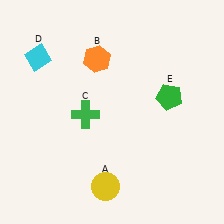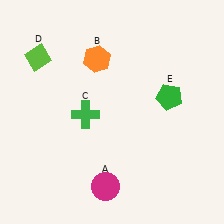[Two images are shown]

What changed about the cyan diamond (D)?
In Image 1, D is cyan. In Image 2, it changed to lime.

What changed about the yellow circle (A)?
In Image 1, A is yellow. In Image 2, it changed to magenta.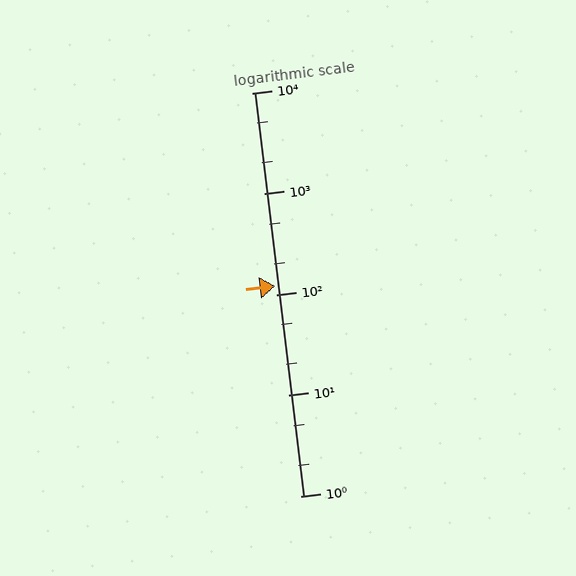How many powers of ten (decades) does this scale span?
The scale spans 4 decades, from 1 to 10000.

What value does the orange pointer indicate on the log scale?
The pointer indicates approximately 120.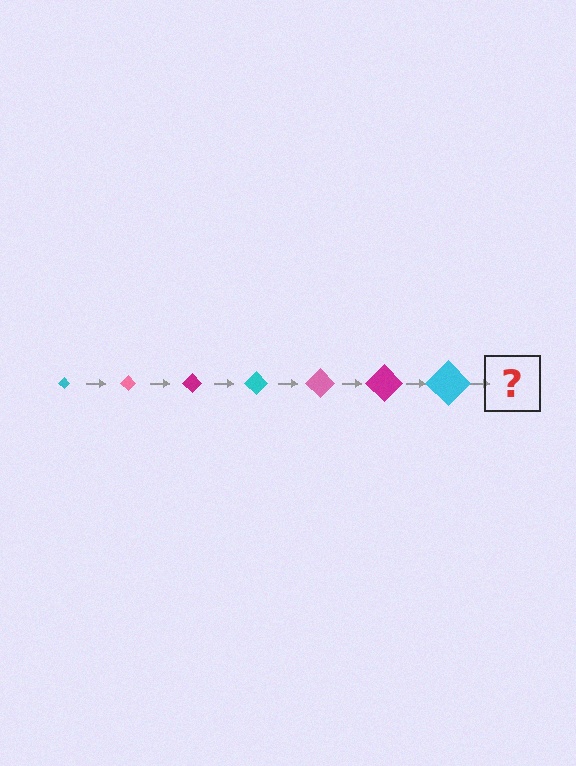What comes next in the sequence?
The next element should be a pink diamond, larger than the previous one.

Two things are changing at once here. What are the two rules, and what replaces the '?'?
The two rules are that the diamond grows larger each step and the color cycles through cyan, pink, and magenta. The '?' should be a pink diamond, larger than the previous one.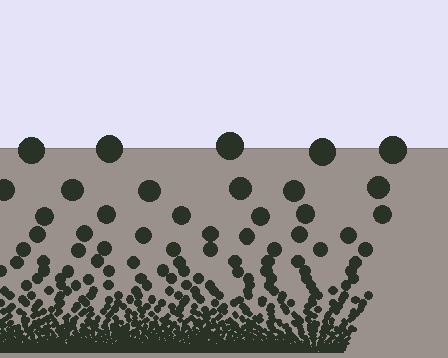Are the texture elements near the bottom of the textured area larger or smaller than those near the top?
Smaller. The gradient is inverted — elements near the bottom are smaller and denser.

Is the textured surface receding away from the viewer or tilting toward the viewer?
The surface appears to tilt toward the viewer. Texture elements get larger and sparser toward the top.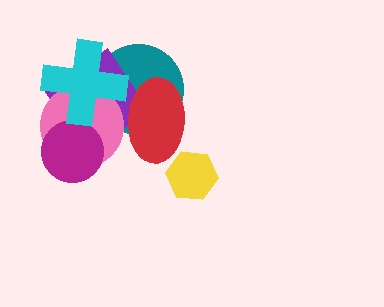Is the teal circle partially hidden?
Yes, it is partially covered by another shape.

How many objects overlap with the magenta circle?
2 objects overlap with the magenta circle.